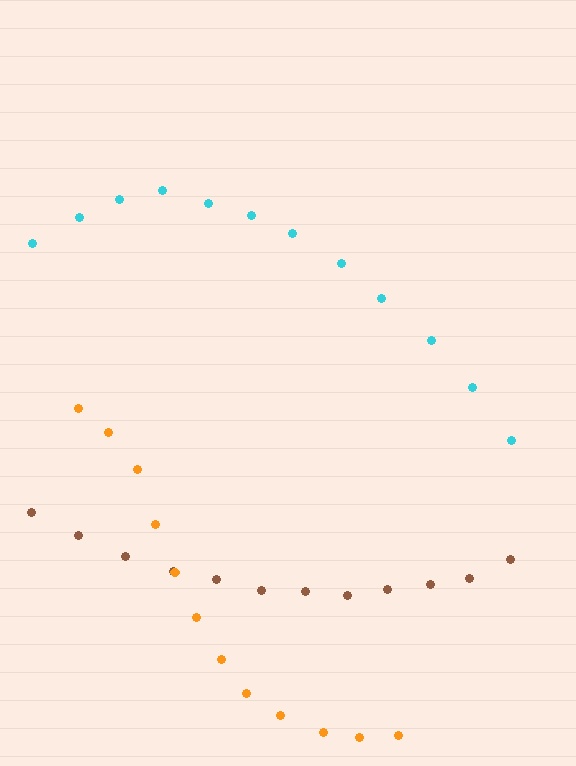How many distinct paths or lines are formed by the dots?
There are 3 distinct paths.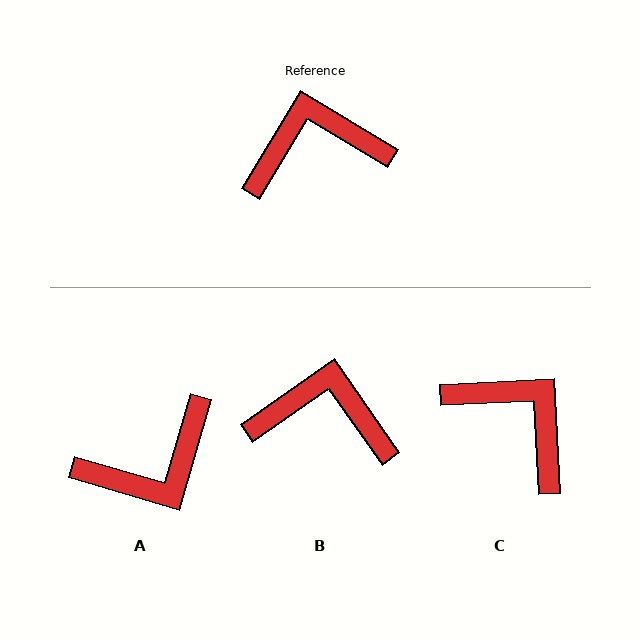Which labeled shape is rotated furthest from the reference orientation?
A, about 165 degrees away.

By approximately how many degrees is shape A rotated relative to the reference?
Approximately 165 degrees clockwise.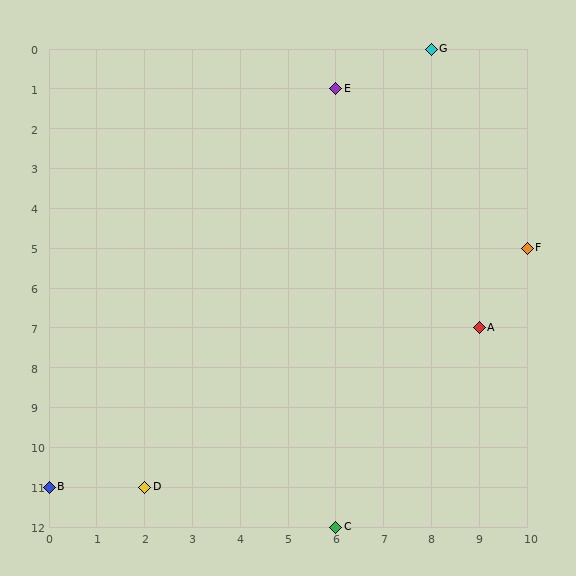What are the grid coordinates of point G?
Point G is at grid coordinates (8, 0).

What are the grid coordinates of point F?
Point F is at grid coordinates (10, 5).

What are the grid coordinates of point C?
Point C is at grid coordinates (6, 12).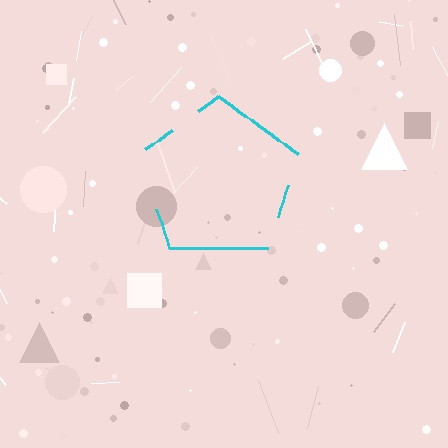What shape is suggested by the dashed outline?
The dashed outline suggests a pentagon.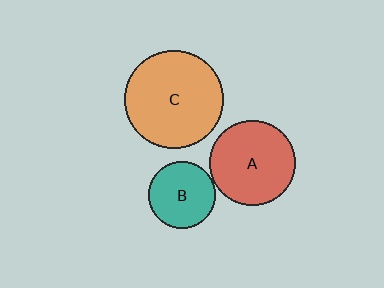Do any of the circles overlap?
No, none of the circles overlap.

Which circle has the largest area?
Circle C (orange).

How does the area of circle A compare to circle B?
Approximately 1.6 times.